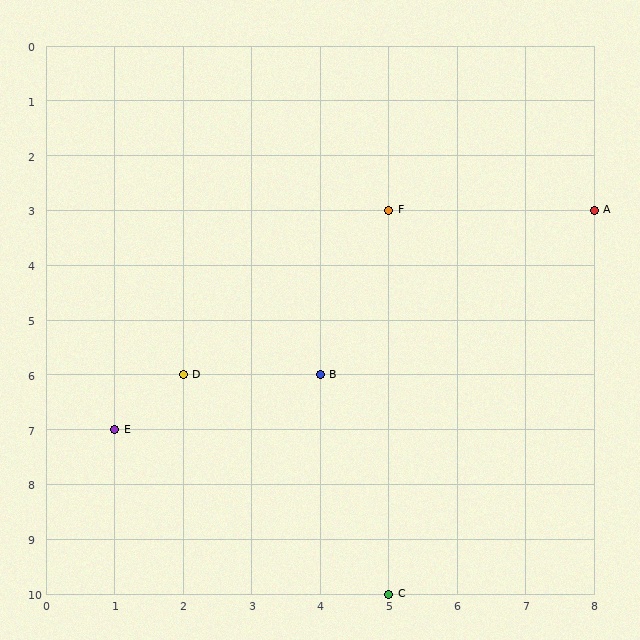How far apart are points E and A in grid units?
Points E and A are 7 columns and 4 rows apart (about 8.1 grid units diagonally).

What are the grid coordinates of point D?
Point D is at grid coordinates (2, 6).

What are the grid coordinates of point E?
Point E is at grid coordinates (1, 7).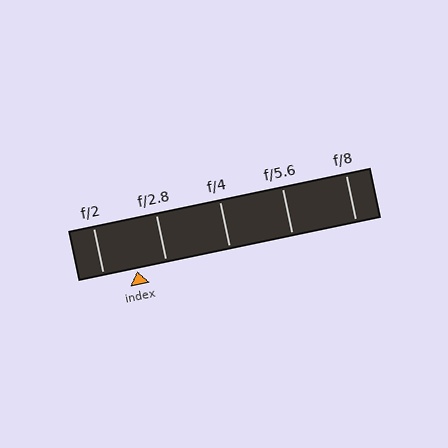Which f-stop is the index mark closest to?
The index mark is closest to f/2.8.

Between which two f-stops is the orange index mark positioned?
The index mark is between f/2 and f/2.8.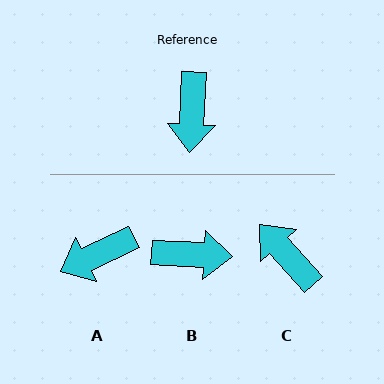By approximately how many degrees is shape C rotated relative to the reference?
Approximately 135 degrees clockwise.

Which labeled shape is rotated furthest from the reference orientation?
C, about 135 degrees away.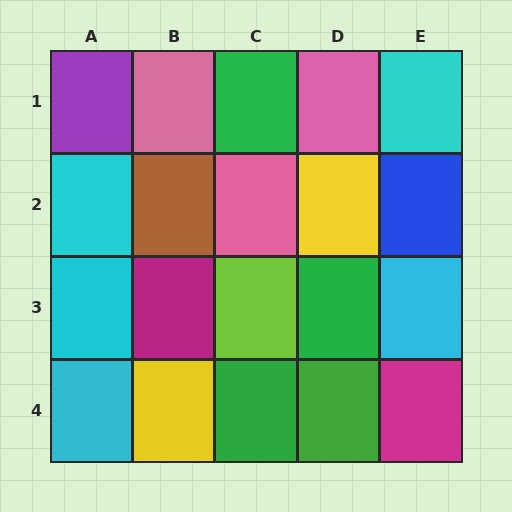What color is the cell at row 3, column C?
Lime.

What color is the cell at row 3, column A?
Cyan.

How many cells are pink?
3 cells are pink.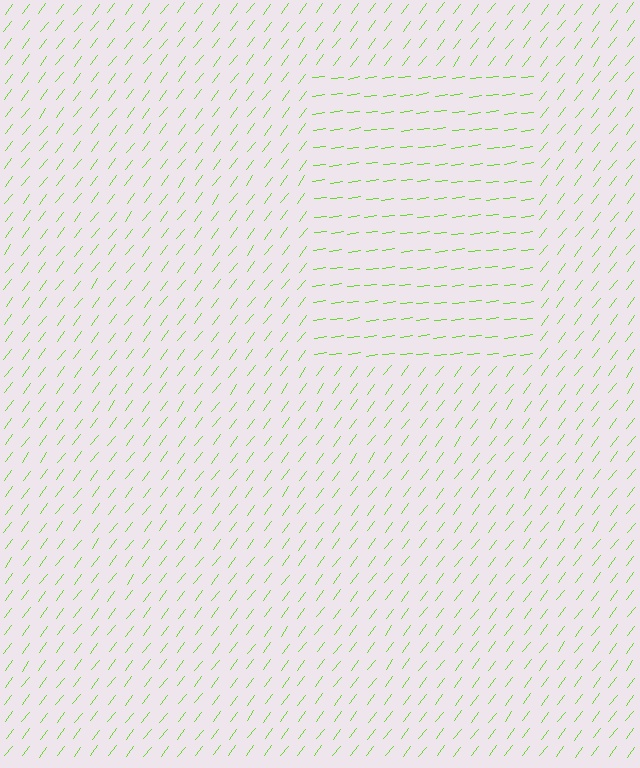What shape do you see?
I see a rectangle.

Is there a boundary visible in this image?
Yes, there is a texture boundary formed by a change in line orientation.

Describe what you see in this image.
The image is filled with small lime line segments. A rectangle region in the image has lines oriented differently from the surrounding lines, creating a visible texture boundary.